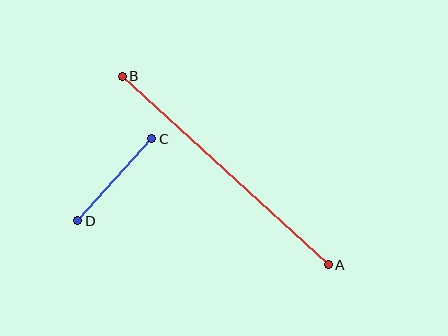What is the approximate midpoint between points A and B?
The midpoint is at approximately (225, 171) pixels.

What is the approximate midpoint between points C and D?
The midpoint is at approximately (115, 180) pixels.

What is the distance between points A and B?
The distance is approximately 279 pixels.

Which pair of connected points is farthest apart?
Points A and B are farthest apart.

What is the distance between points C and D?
The distance is approximately 111 pixels.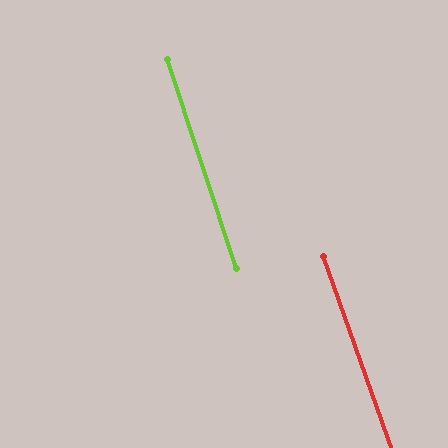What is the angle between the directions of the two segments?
Approximately 1 degree.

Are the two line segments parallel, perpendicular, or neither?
Parallel — their directions differ by only 1.3°.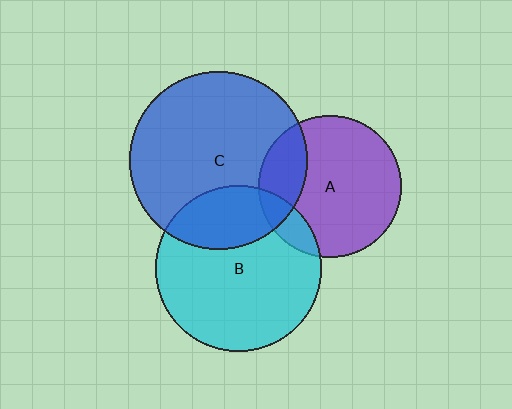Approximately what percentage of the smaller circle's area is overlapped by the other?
Approximately 10%.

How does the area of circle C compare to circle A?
Approximately 1.6 times.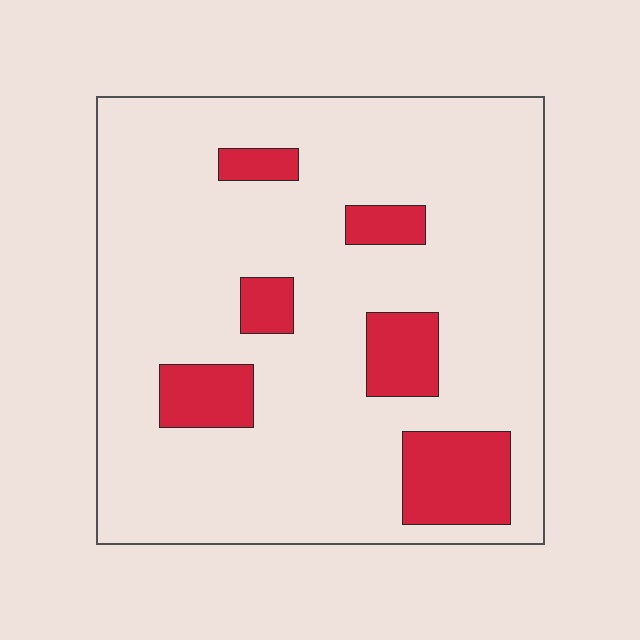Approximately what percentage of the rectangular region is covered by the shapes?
Approximately 15%.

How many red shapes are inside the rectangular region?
6.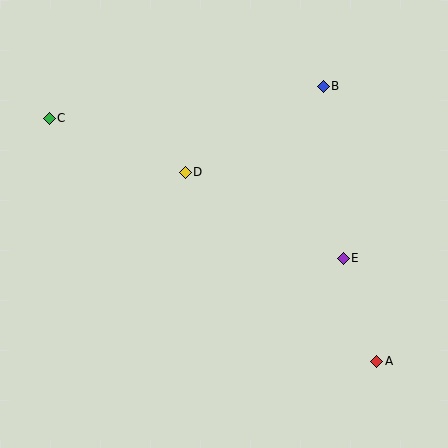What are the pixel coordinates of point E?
Point E is at (343, 258).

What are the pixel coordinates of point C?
Point C is at (49, 118).